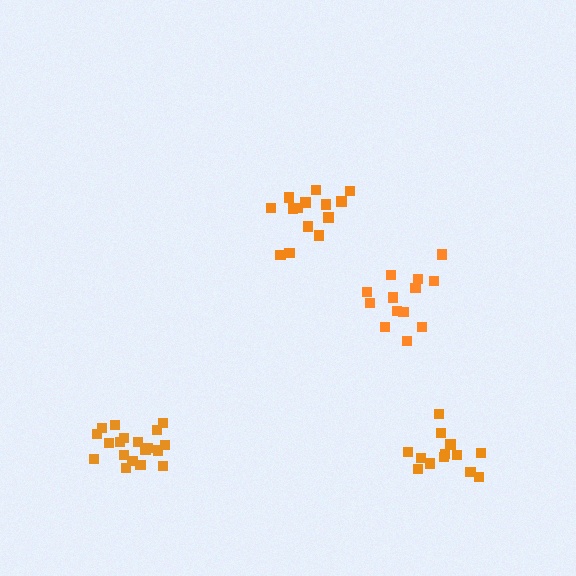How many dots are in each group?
Group 1: 13 dots, Group 2: 14 dots, Group 3: 19 dots, Group 4: 13 dots (59 total).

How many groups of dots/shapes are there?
There are 4 groups.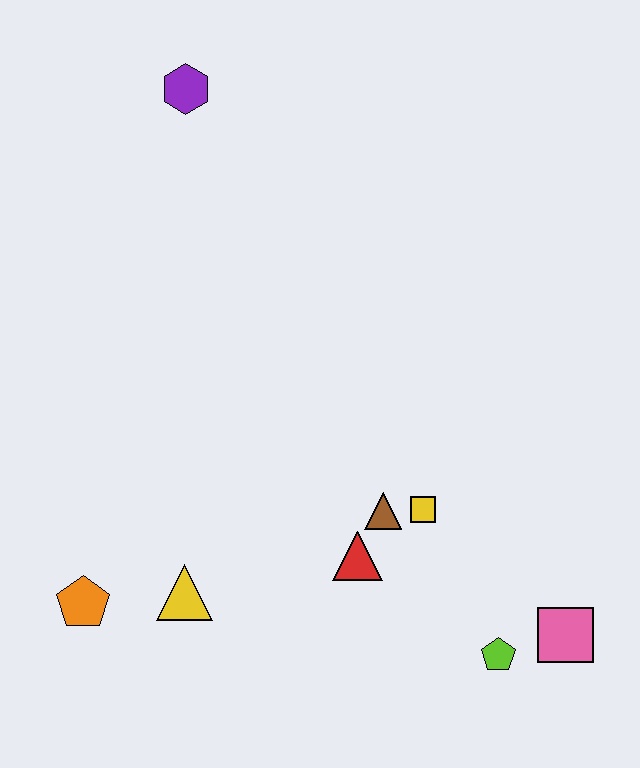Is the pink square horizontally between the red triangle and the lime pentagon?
No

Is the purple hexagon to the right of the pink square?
No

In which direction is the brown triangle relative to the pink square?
The brown triangle is to the left of the pink square.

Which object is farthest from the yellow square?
The purple hexagon is farthest from the yellow square.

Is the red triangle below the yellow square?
Yes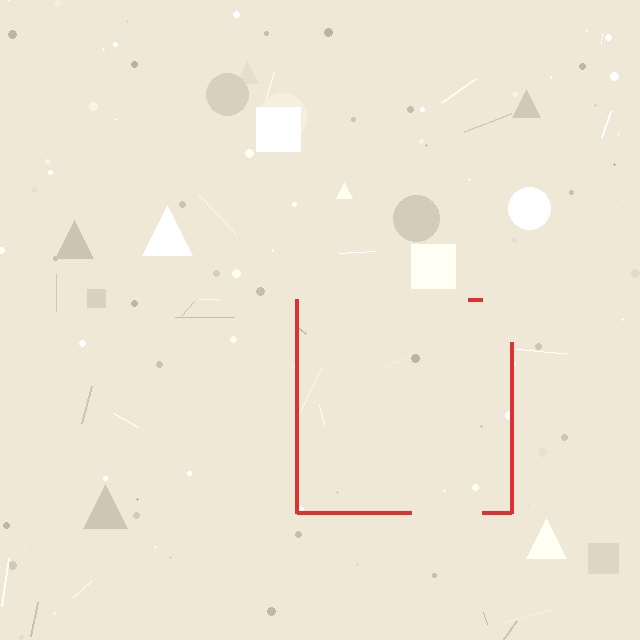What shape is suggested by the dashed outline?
The dashed outline suggests a square.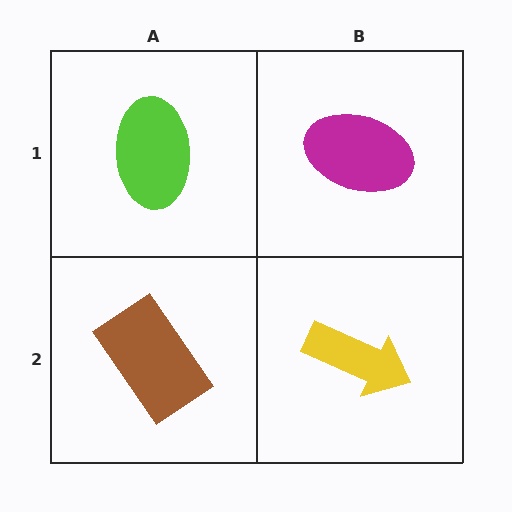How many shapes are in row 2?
2 shapes.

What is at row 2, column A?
A brown rectangle.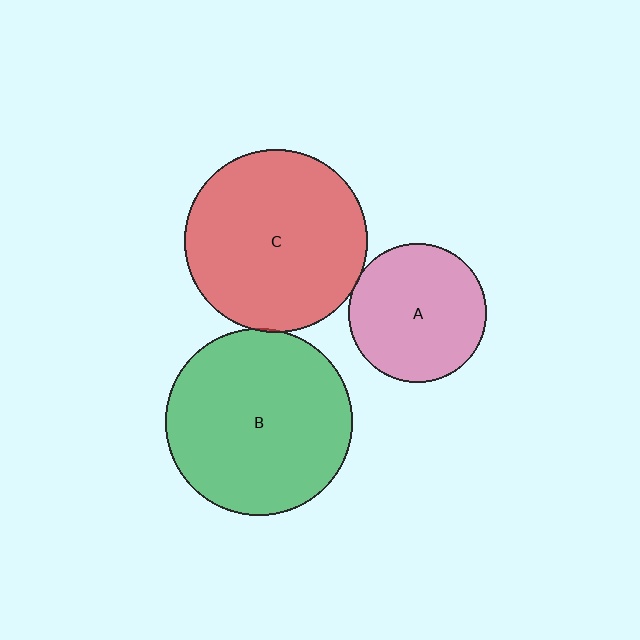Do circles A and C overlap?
Yes.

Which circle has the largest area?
Circle B (green).